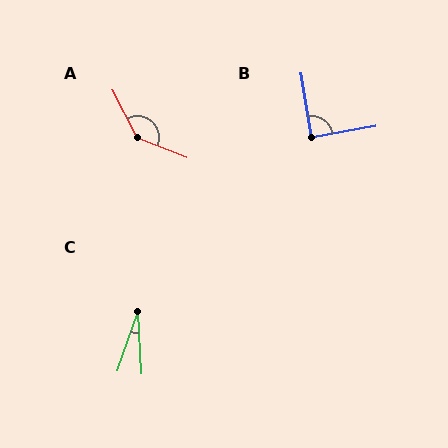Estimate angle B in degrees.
Approximately 89 degrees.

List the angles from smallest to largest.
C (22°), B (89°), A (138°).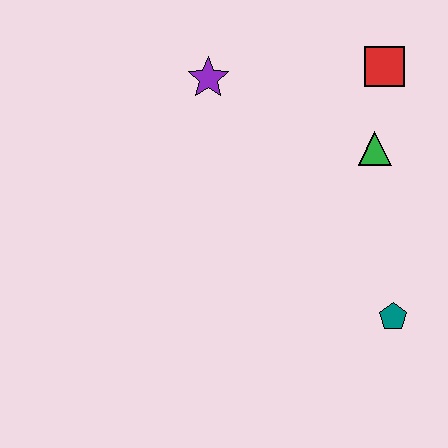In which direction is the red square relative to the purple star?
The red square is to the right of the purple star.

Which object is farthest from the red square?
The teal pentagon is farthest from the red square.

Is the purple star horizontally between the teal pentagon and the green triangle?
No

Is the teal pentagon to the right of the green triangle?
Yes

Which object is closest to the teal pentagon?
The green triangle is closest to the teal pentagon.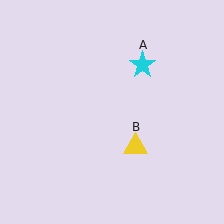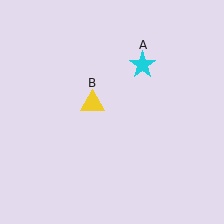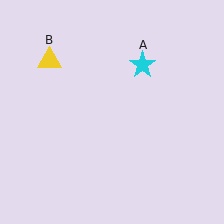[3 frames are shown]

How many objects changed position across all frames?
1 object changed position: yellow triangle (object B).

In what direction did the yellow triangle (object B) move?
The yellow triangle (object B) moved up and to the left.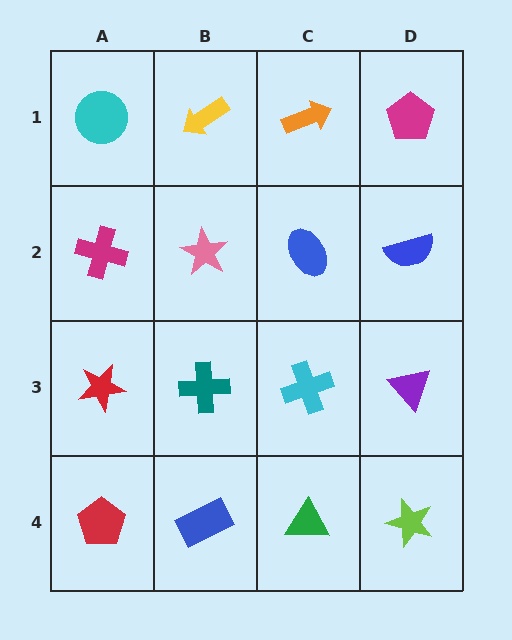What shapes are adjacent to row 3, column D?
A blue semicircle (row 2, column D), a lime star (row 4, column D), a cyan cross (row 3, column C).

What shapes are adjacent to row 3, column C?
A blue ellipse (row 2, column C), a green triangle (row 4, column C), a teal cross (row 3, column B), a purple triangle (row 3, column D).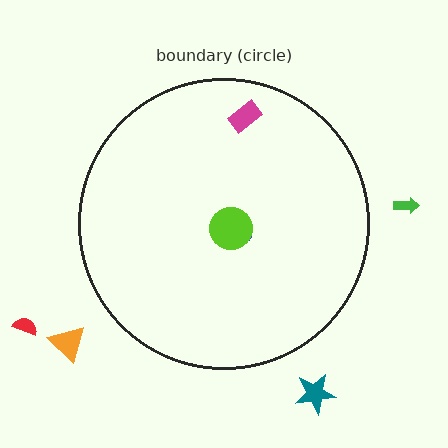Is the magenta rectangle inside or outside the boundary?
Inside.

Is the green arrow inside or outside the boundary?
Outside.